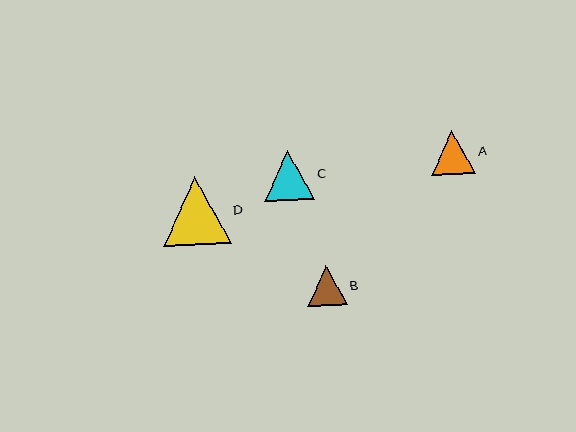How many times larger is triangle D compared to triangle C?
Triangle D is approximately 1.3 times the size of triangle C.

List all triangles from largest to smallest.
From largest to smallest: D, C, A, B.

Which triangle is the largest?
Triangle D is the largest with a size of approximately 68 pixels.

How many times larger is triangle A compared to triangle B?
Triangle A is approximately 1.1 times the size of triangle B.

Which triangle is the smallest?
Triangle B is the smallest with a size of approximately 40 pixels.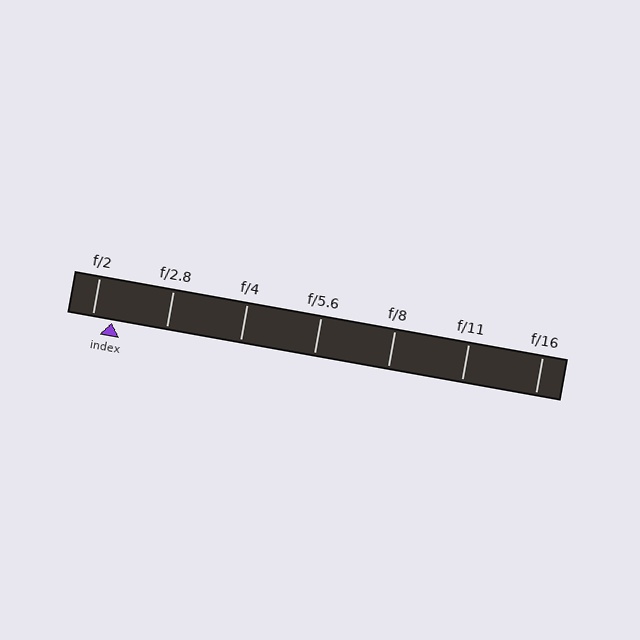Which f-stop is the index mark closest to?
The index mark is closest to f/2.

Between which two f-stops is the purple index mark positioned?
The index mark is between f/2 and f/2.8.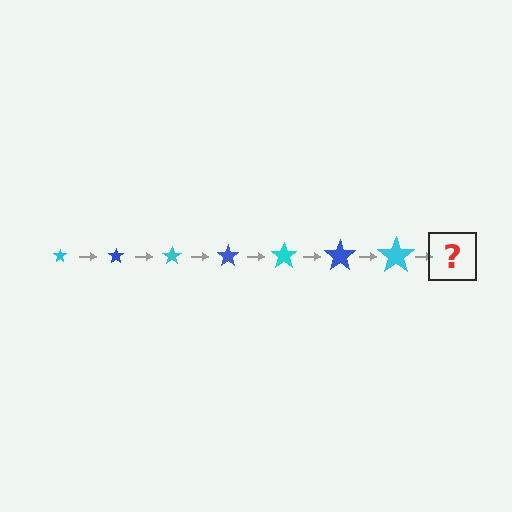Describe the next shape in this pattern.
It should be a blue star, larger than the previous one.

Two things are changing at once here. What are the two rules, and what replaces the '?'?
The two rules are that the star grows larger each step and the color cycles through cyan and blue. The '?' should be a blue star, larger than the previous one.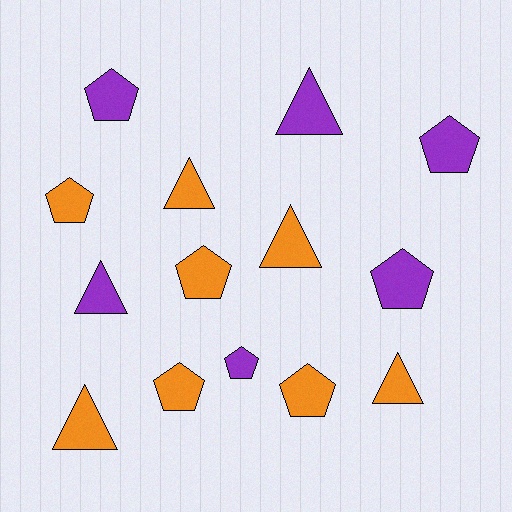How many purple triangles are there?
There are 2 purple triangles.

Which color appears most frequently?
Orange, with 8 objects.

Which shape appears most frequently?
Pentagon, with 8 objects.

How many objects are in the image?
There are 14 objects.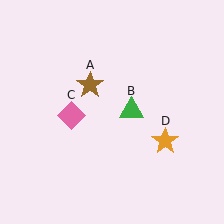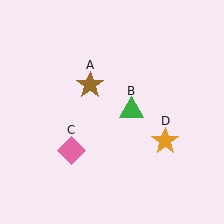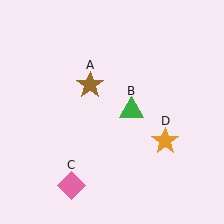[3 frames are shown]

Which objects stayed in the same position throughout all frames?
Brown star (object A) and green triangle (object B) and orange star (object D) remained stationary.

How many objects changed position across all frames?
1 object changed position: pink diamond (object C).